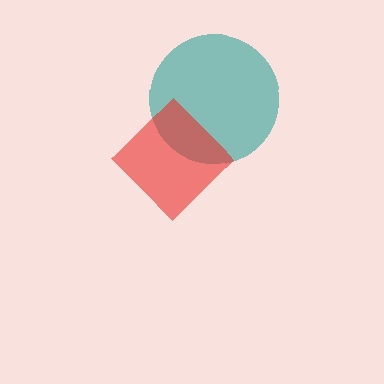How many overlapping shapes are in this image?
There are 2 overlapping shapes in the image.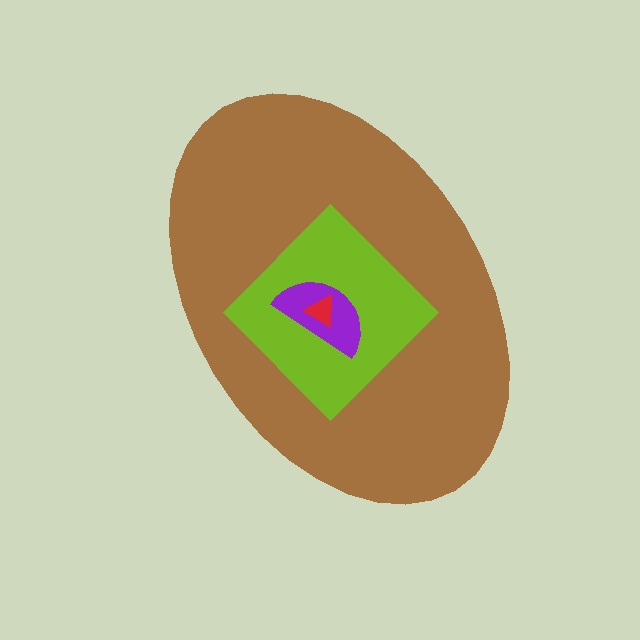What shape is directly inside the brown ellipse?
The lime diamond.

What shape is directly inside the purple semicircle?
The red triangle.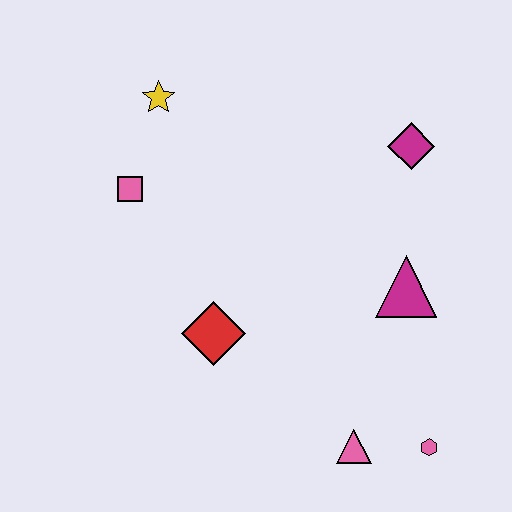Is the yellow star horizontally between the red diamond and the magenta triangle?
No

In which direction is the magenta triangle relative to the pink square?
The magenta triangle is to the right of the pink square.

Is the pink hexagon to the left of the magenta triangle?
No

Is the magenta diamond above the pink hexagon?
Yes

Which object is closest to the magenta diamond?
The magenta triangle is closest to the magenta diamond.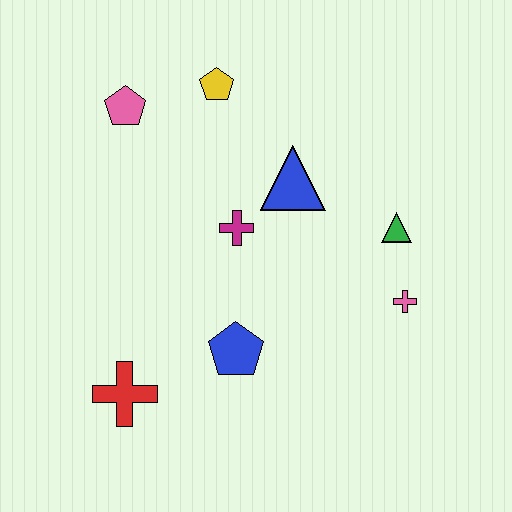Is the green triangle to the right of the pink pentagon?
Yes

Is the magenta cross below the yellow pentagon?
Yes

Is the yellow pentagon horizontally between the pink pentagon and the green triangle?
Yes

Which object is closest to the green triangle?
The pink cross is closest to the green triangle.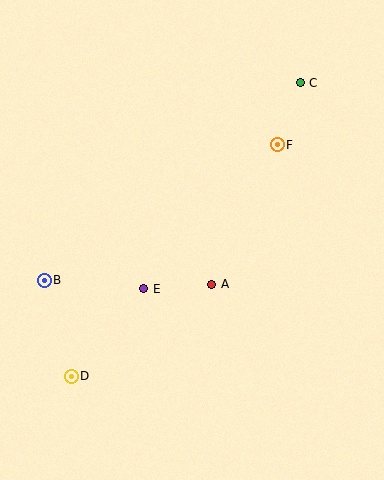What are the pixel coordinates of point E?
Point E is at (144, 289).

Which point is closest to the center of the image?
Point A at (212, 284) is closest to the center.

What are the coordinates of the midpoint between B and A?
The midpoint between B and A is at (128, 282).